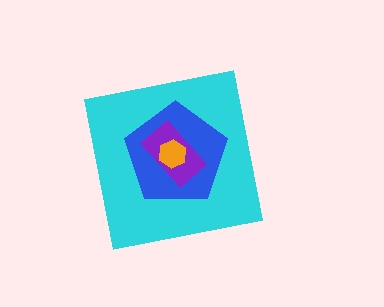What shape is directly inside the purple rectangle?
The orange hexagon.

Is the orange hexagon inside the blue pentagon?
Yes.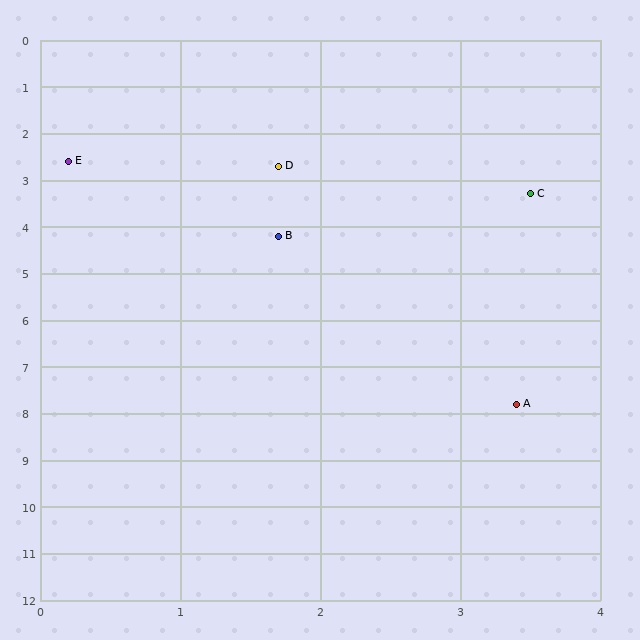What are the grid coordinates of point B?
Point B is at approximately (1.7, 4.2).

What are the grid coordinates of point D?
Point D is at approximately (1.7, 2.7).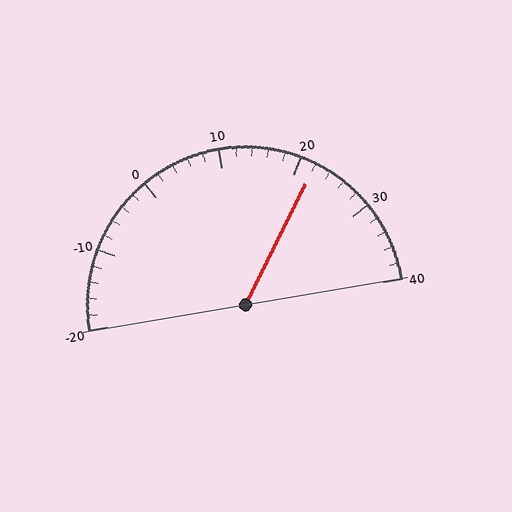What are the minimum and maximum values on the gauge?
The gauge ranges from -20 to 40.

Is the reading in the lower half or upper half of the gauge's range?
The reading is in the upper half of the range (-20 to 40).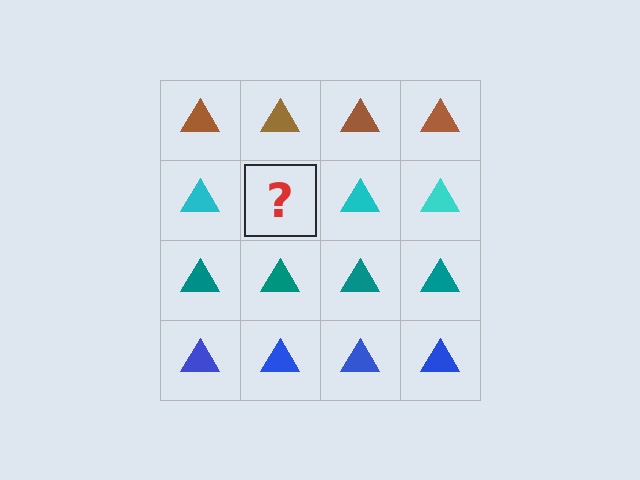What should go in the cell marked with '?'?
The missing cell should contain a cyan triangle.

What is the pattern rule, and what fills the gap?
The rule is that each row has a consistent color. The gap should be filled with a cyan triangle.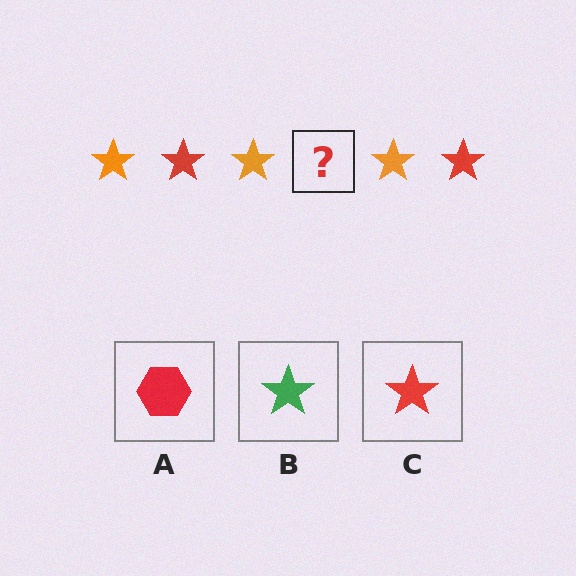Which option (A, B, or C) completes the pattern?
C.